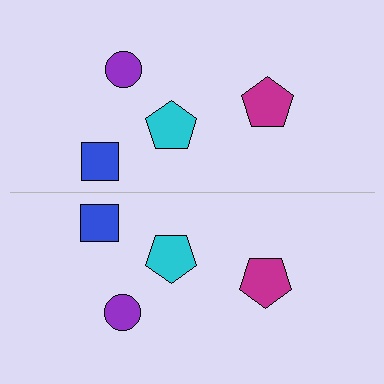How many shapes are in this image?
There are 8 shapes in this image.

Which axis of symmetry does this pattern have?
The pattern has a horizontal axis of symmetry running through the center of the image.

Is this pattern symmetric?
Yes, this pattern has bilateral (reflection) symmetry.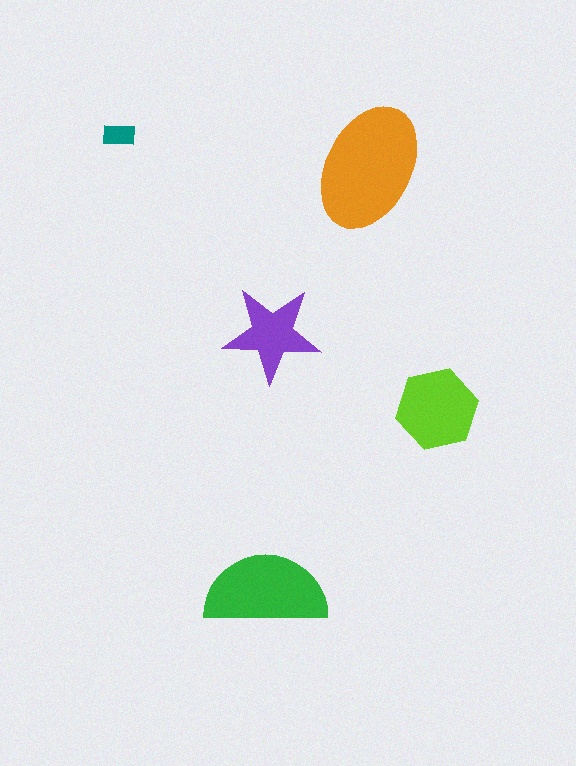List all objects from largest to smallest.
The orange ellipse, the green semicircle, the lime hexagon, the purple star, the teal rectangle.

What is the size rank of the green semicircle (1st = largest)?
2nd.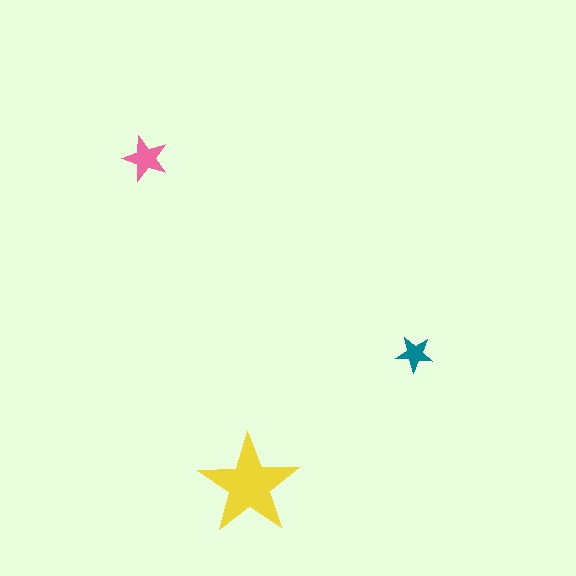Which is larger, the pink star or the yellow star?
The yellow one.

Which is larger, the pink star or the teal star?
The pink one.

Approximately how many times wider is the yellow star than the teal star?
About 2.5 times wider.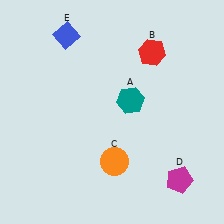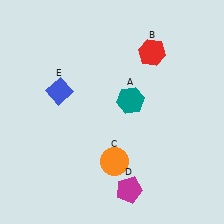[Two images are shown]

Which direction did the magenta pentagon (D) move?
The magenta pentagon (D) moved left.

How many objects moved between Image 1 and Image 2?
2 objects moved between the two images.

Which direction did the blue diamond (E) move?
The blue diamond (E) moved down.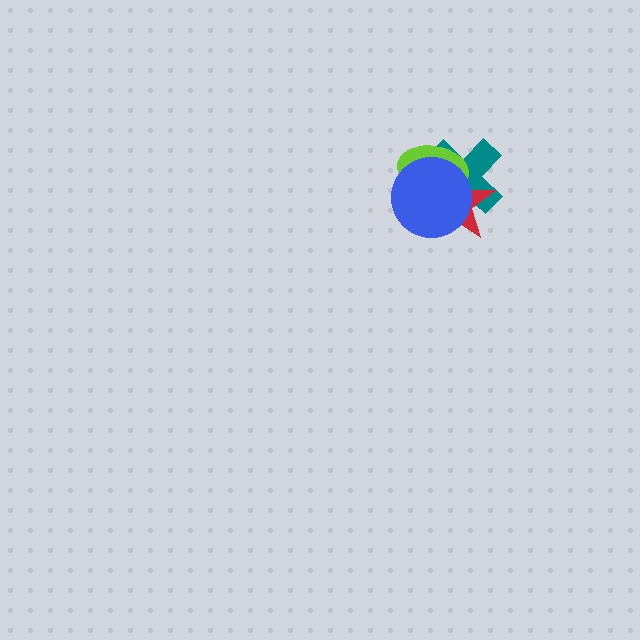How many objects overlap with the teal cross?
3 objects overlap with the teal cross.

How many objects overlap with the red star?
3 objects overlap with the red star.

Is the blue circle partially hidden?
No, no other shape covers it.